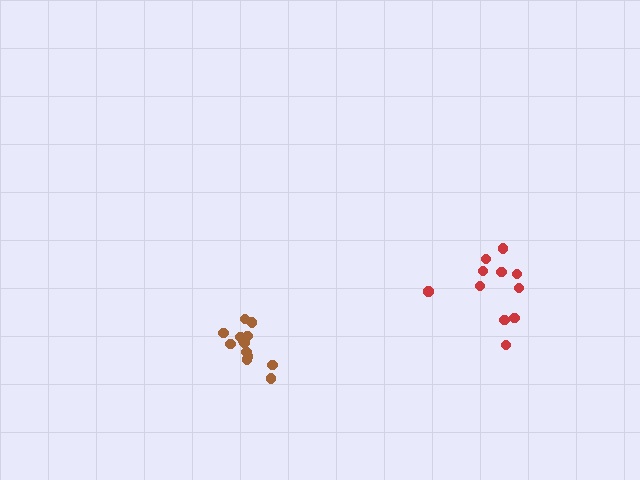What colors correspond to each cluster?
The clusters are colored: red, brown.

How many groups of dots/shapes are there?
There are 2 groups.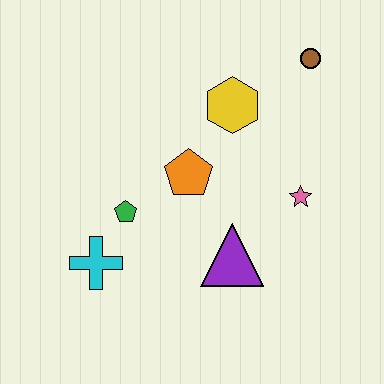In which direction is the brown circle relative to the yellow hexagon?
The brown circle is to the right of the yellow hexagon.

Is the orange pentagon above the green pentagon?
Yes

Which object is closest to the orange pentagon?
The green pentagon is closest to the orange pentagon.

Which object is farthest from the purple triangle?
The brown circle is farthest from the purple triangle.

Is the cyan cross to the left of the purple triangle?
Yes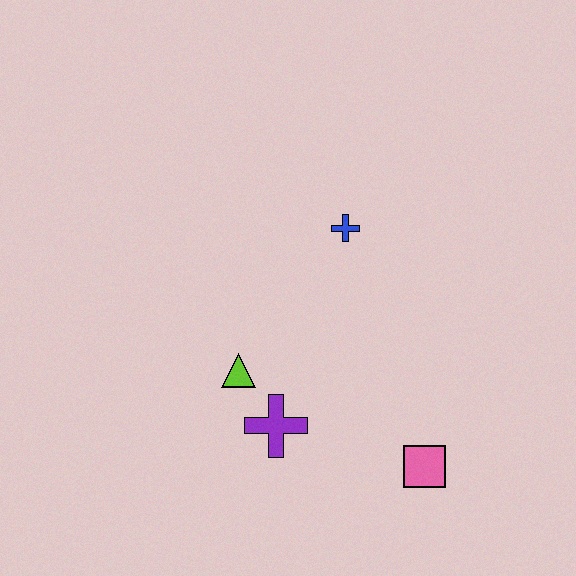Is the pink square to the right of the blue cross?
Yes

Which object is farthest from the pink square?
The blue cross is farthest from the pink square.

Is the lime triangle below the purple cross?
No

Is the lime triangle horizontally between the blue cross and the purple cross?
No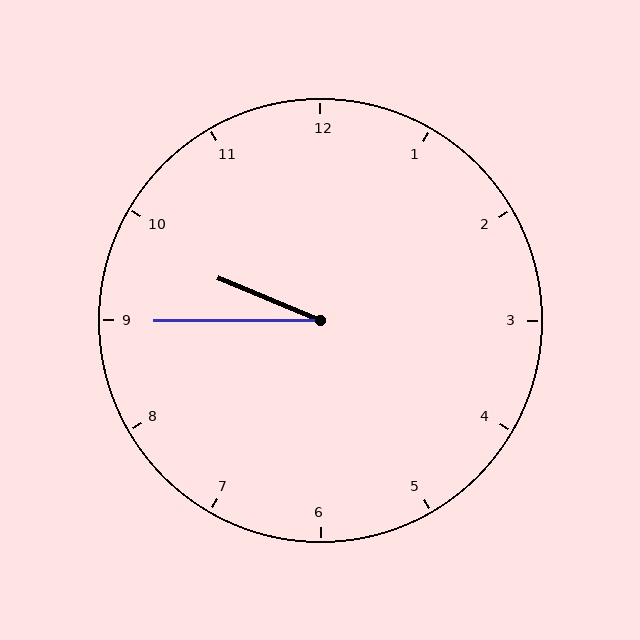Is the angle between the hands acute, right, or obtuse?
It is acute.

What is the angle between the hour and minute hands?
Approximately 22 degrees.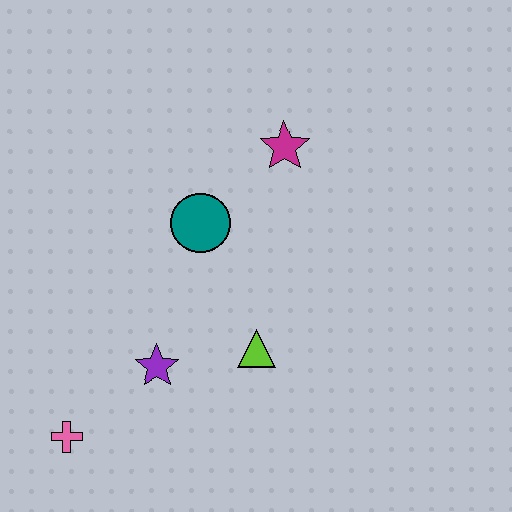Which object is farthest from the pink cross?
The magenta star is farthest from the pink cross.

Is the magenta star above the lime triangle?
Yes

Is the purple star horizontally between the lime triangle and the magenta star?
No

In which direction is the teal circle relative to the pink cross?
The teal circle is above the pink cross.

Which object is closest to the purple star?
The lime triangle is closest to the purple star.